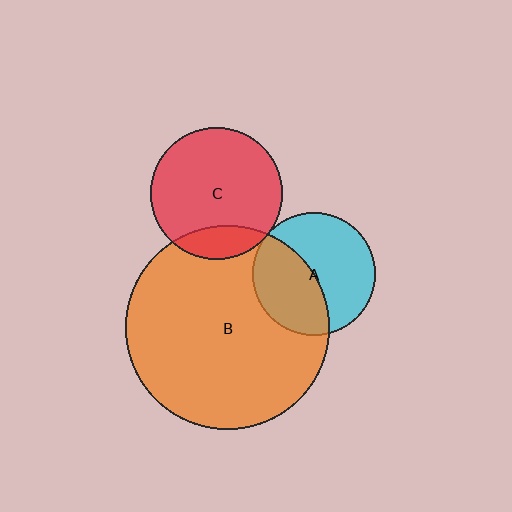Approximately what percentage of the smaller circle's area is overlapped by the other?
Approximately 15%.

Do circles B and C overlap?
Yes.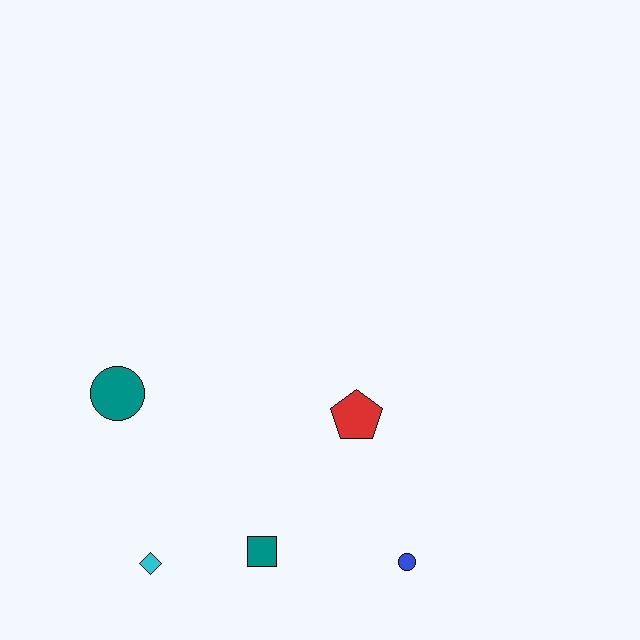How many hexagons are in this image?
There are no hexagons.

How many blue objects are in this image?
There is 1 blue object.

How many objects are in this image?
There are 5 objects.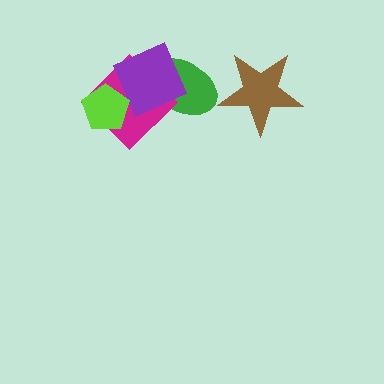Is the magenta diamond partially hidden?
Yes, it is partially covered by another shape.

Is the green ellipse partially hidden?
Yes, it is partially covered by another shape.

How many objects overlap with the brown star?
0 objects overlap with the brown star.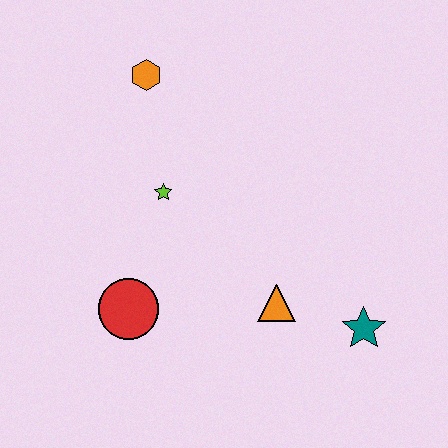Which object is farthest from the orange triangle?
The orange hexagon is farthest from the orange triangle.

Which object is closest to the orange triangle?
The teal star is closest to the orange triangle.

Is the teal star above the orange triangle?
No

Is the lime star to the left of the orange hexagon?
No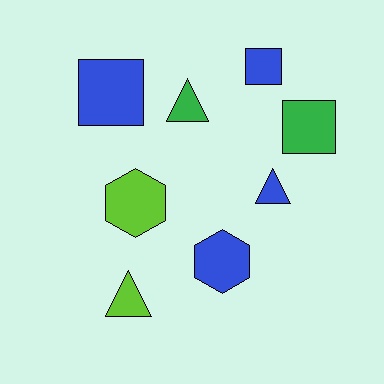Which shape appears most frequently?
Triangle, with 3 objects.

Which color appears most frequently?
Blue, with 4 objects.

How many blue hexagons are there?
There is 1 blue hexagon.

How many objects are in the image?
There are 8 objects.